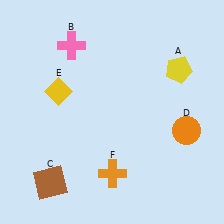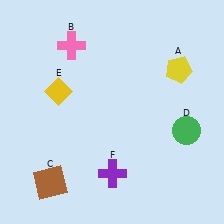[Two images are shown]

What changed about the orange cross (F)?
In Image 1, F is orange. In Image 2, it changed to purple.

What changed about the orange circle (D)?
In Image 1, D is orange. In Image 2, it changed to green.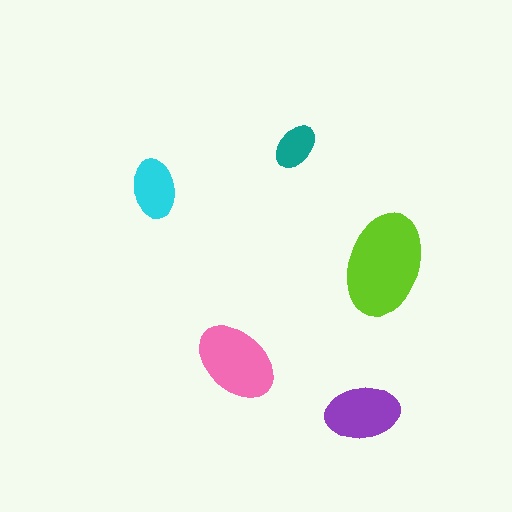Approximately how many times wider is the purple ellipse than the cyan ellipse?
About 1.5 times wider.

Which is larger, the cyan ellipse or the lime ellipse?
The lime one.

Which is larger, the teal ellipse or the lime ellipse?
The lime one.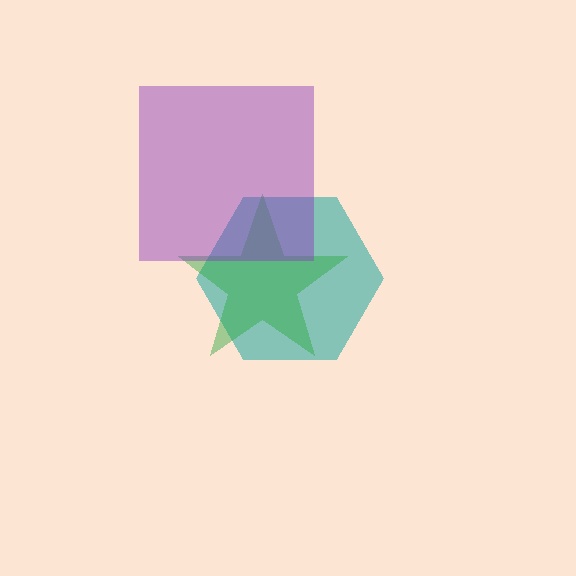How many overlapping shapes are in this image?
There are 3 overlapping shapes in the image.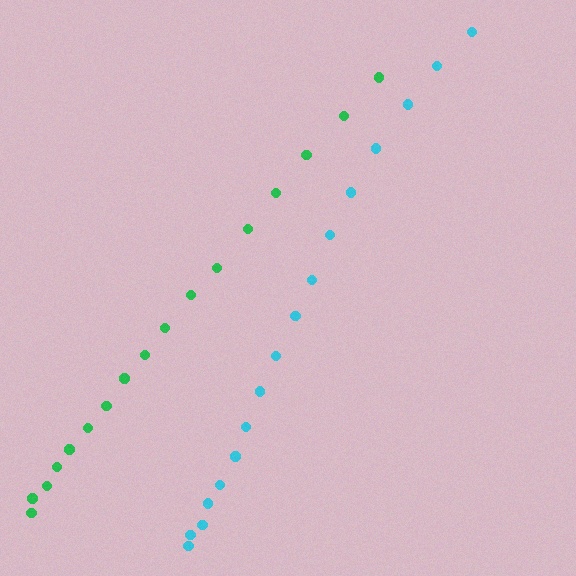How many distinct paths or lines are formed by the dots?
There are 2 distinct paths.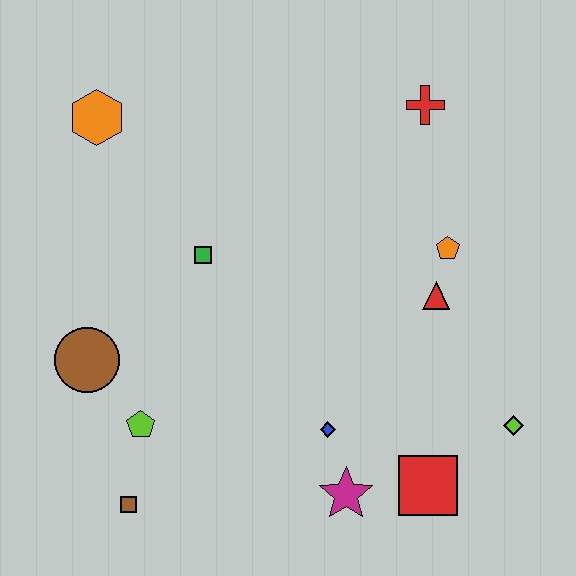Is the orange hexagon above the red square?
Yes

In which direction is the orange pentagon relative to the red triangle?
The orange pentagon is above the red triangle.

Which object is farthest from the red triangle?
The orange hexagon is farthest from the red triangle.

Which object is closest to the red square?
The magenta star is closest to the red square.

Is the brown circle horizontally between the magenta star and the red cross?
No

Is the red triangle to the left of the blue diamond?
No